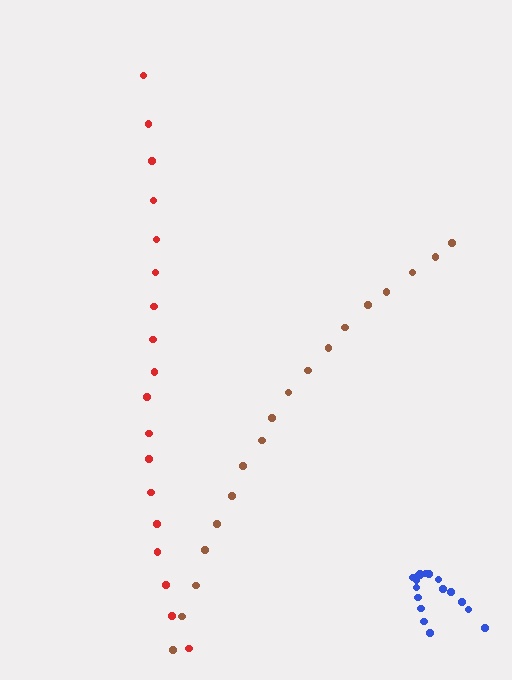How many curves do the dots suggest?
There are 3 distinct paths.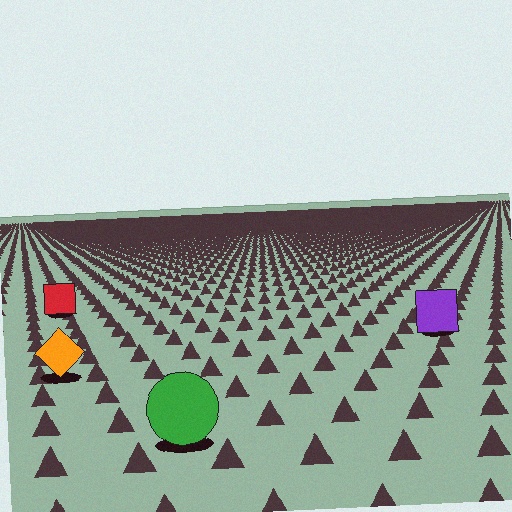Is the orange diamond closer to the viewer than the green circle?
No. The green circle is closer — you can tell from the texture gradient: the ground texture is coarser near it.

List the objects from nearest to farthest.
From nearest to farthest: the green circle, the orange diamond, the purple square, the red square.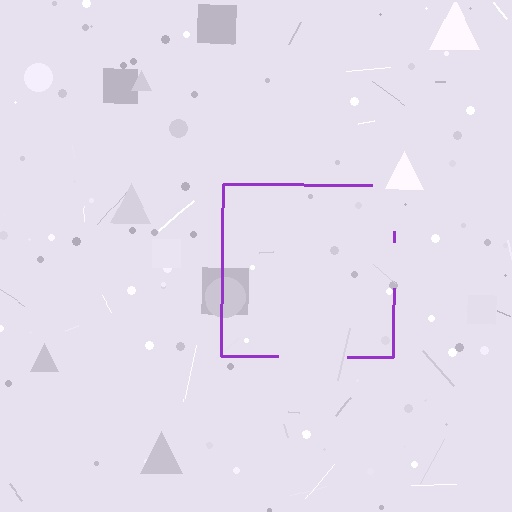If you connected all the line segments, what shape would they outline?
They would outline a square.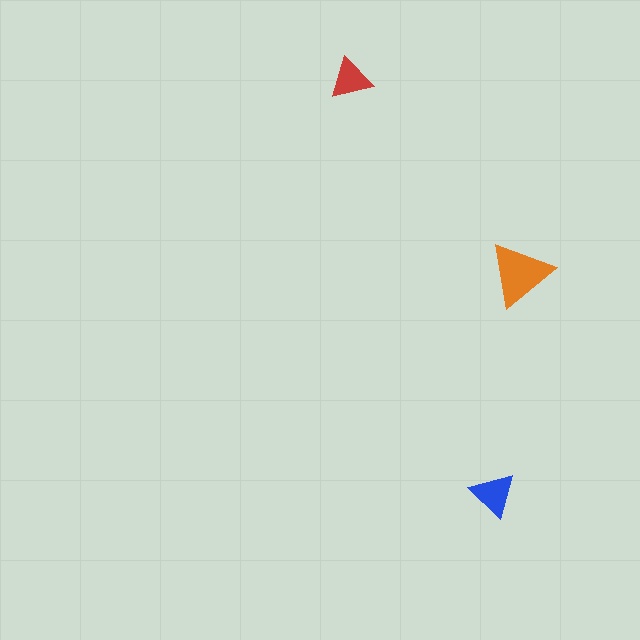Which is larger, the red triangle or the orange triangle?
The orange one.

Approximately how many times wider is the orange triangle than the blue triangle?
About 1.5 times wider.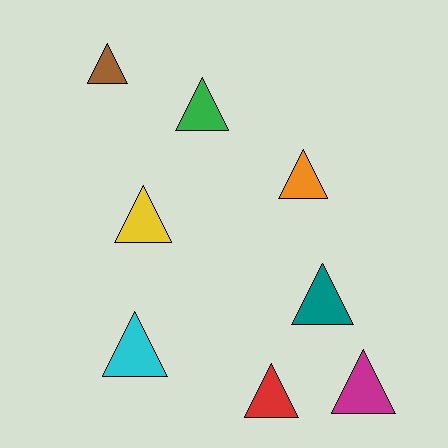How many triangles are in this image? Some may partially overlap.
There are 8 triangles.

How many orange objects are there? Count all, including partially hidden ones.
There is 1 orange object.